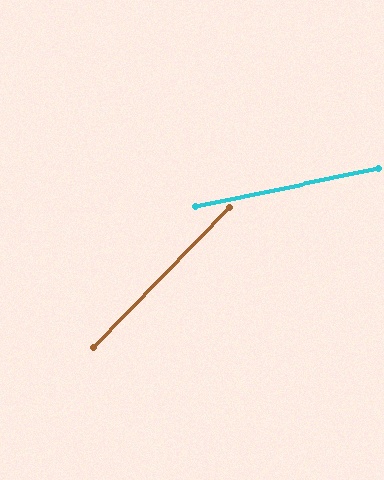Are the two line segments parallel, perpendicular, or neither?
Neither parallel nor perpendicular — they differ by about 34°.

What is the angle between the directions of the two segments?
Approximately 34 degrees.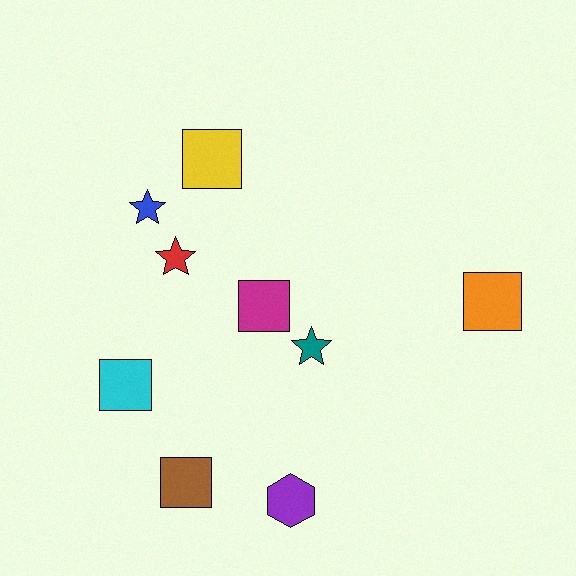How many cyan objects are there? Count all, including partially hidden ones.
There is 1 cyan object.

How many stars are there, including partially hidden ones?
There are 3 stars.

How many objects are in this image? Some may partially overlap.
There are 9 objects.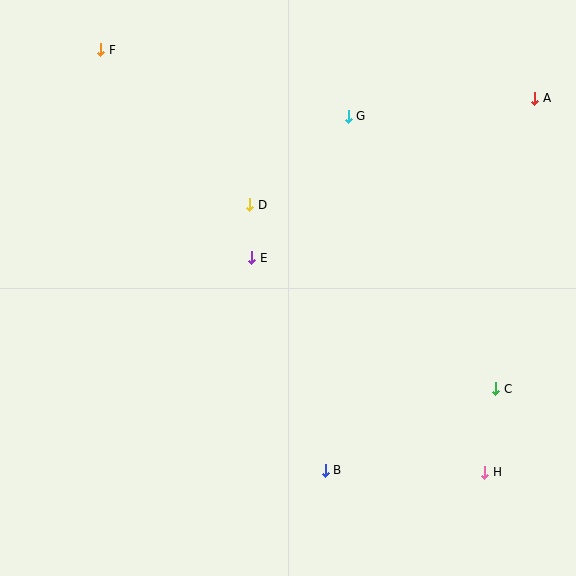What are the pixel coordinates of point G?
Point G is at (348, 116).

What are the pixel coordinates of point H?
Point H is at (485, 472).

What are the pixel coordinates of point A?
Point A is at (535, 98).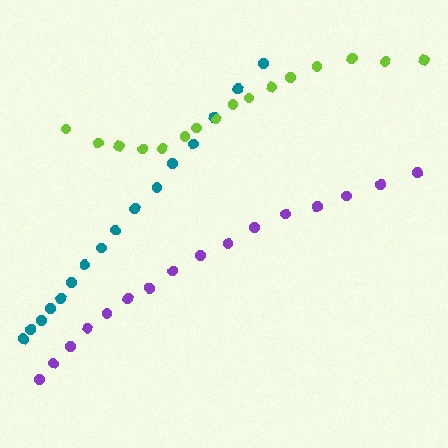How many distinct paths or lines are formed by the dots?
There are 3 distinct paths.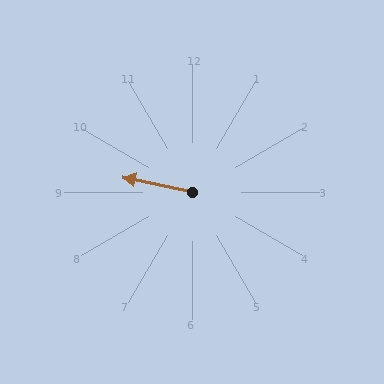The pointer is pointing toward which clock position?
Roughly 9 o'clock.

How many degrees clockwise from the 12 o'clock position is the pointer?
Approximately 282 degrees.